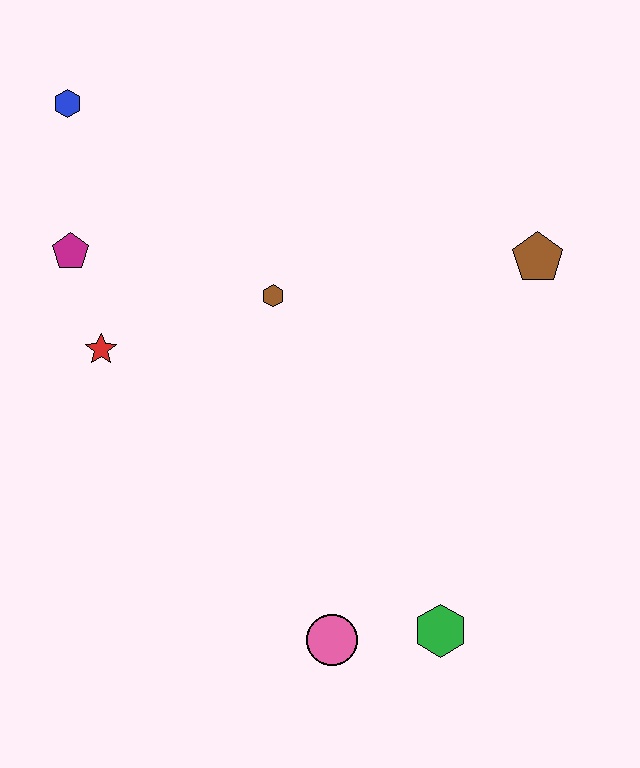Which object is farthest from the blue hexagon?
The green hexagon is farthest from the blue hexagon.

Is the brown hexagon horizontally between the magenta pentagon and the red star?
No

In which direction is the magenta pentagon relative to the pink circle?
The magenta pentagon is above the pink circle.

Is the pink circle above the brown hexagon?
No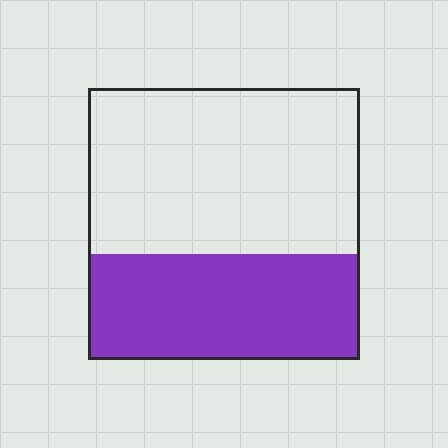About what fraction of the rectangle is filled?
About two fifths (2/5).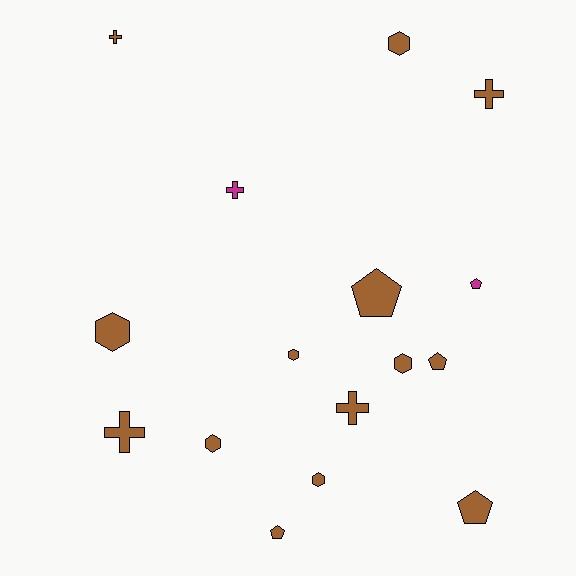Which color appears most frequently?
Brown, with 14 objects.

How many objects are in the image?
There are 16 objects.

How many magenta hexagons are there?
There are no magenta hexagons.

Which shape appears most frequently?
Hexagon, with 6 objects.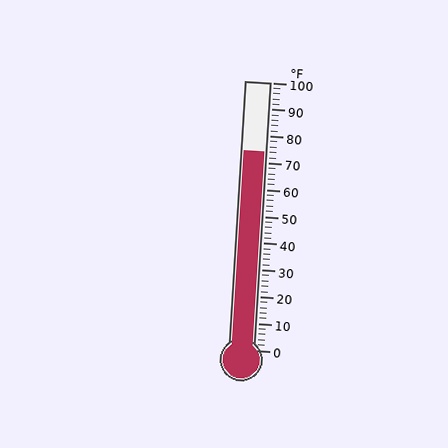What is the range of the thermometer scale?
The thermometer scale ranges from 0°F to 100°F.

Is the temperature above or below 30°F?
The temperature is above 30°F.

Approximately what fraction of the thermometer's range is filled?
The thermometer is filled to approximately 75% of its range.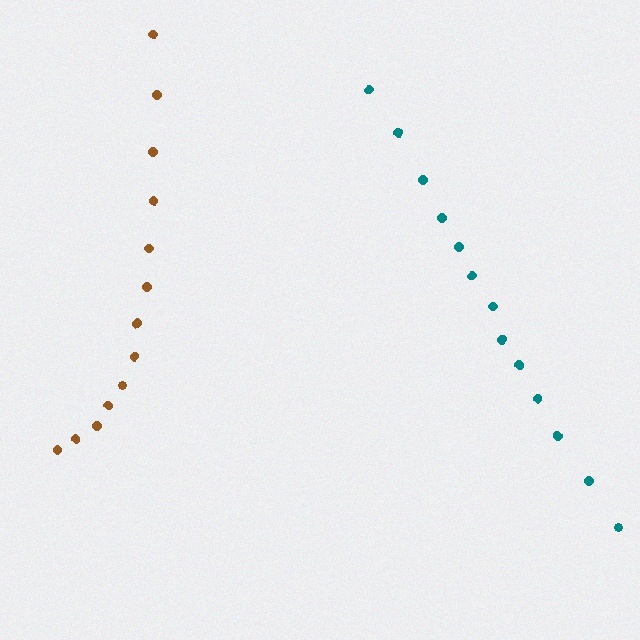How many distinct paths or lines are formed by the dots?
There are 2 distinct paths.